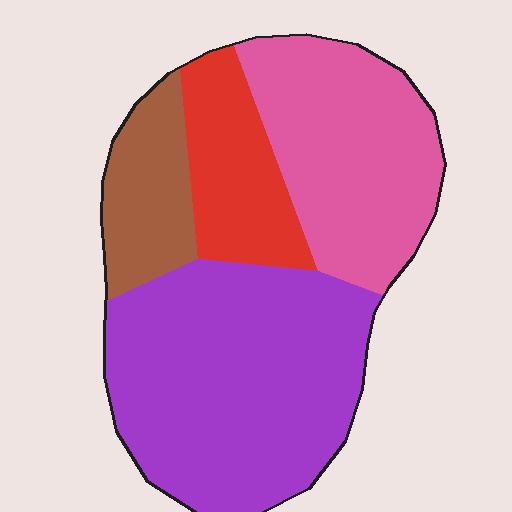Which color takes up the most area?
Purple, at roughly 45%.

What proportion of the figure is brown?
Brown takes up about one eighth (1/8) of the figure.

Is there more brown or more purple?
Purple.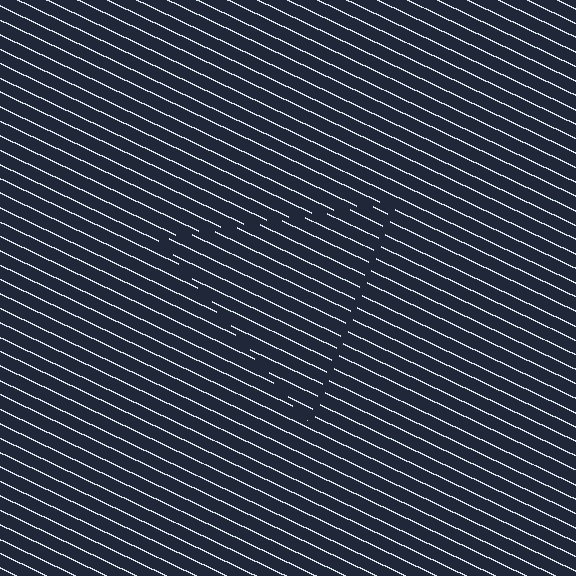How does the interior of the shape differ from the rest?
The interior of the shape contains the same grating, shifted by half a period — the contour is defined by the phase discontinuity where line-ends from the inner and outer gratings abut.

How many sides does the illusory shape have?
3 sides — the line-ends trace a triangle.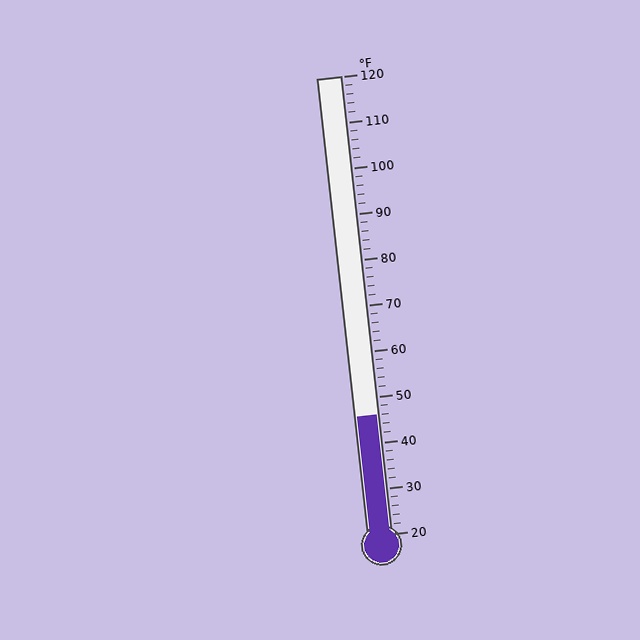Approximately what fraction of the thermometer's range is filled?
The thermometer is filled to approximately 25% of its range.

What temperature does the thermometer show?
The thermometer shows approximately 46°F.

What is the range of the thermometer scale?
The thermometer scale ranges from 20°F to 120°F.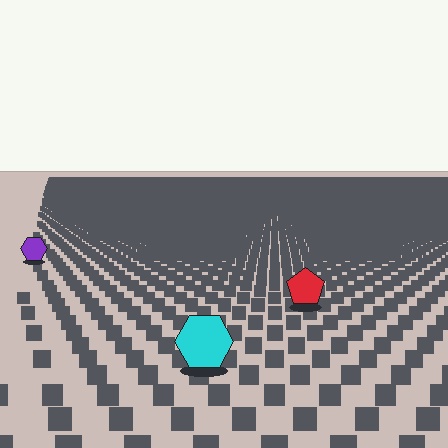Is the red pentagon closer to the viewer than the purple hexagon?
Yes. The red pentagon is closer — you can tell from the texture gradient: the ground texture is coarser near it.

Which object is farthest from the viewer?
The purple hexagon is farthest from the viewer. It appears smaller and the ground texture around it is denser.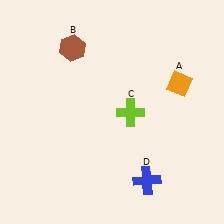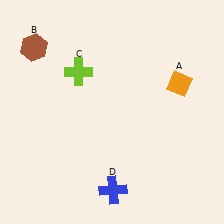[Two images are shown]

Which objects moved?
The objects that moved are: the brown hexagon (B), the lime cross (C), the blue cross (D).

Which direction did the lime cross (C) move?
The lime cross (C) moved left.